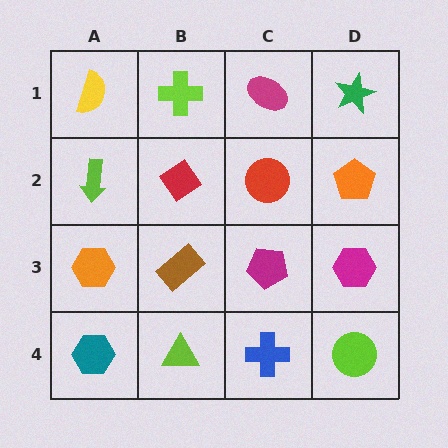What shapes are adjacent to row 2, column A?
A yellow semicircle (row 1, column A), an orange hexagon (row 3, column A), a red diamond (row 2, column B).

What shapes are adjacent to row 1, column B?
A red diamond (row 2, column B), a yellow semicircle (row 1, column A), a magenta ellipse (row 1, column C).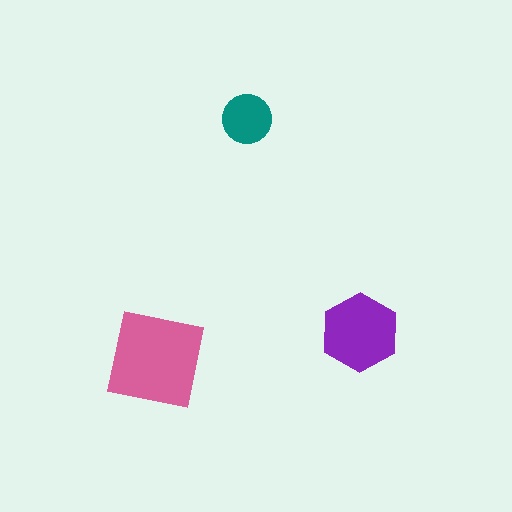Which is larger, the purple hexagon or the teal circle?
The purple hexagon.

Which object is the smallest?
The teal circle.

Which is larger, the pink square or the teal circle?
The pink square.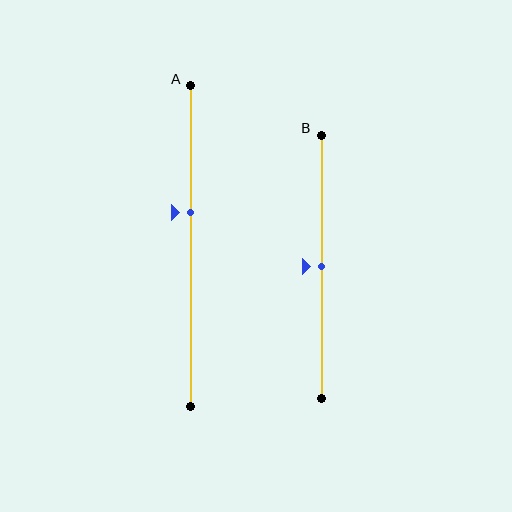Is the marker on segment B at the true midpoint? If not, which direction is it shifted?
Yes, the marker on segment B is at the true midpoint.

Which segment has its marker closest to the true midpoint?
Segment B has its marker closest to the true midpoint.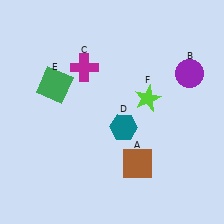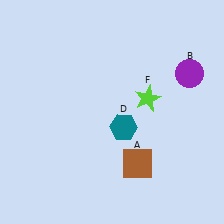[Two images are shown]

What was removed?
The green square (E), the magenta cross (C) were removed in Image 2.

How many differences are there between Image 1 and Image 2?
There are 2 differences between the two images.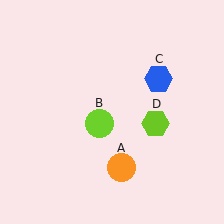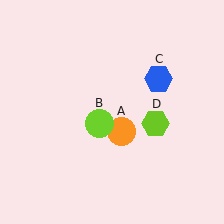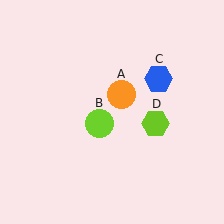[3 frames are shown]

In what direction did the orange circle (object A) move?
The orange circle (object A) moved up.